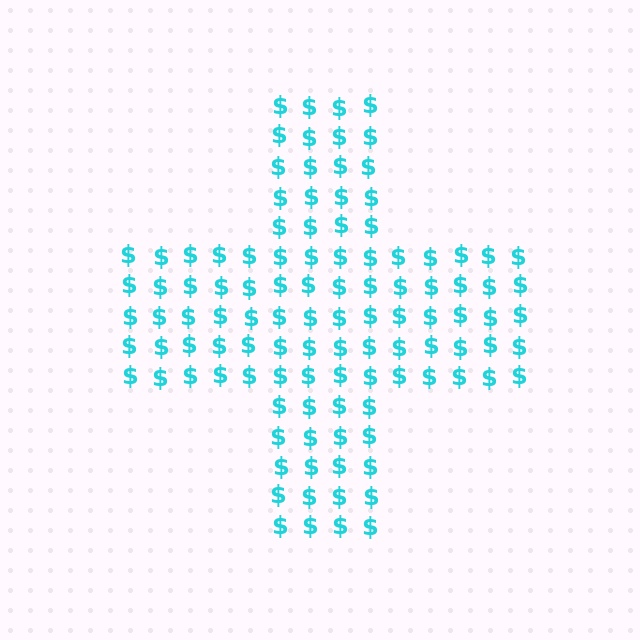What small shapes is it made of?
It is made of small dollar signs.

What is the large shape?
The large shape is a cross.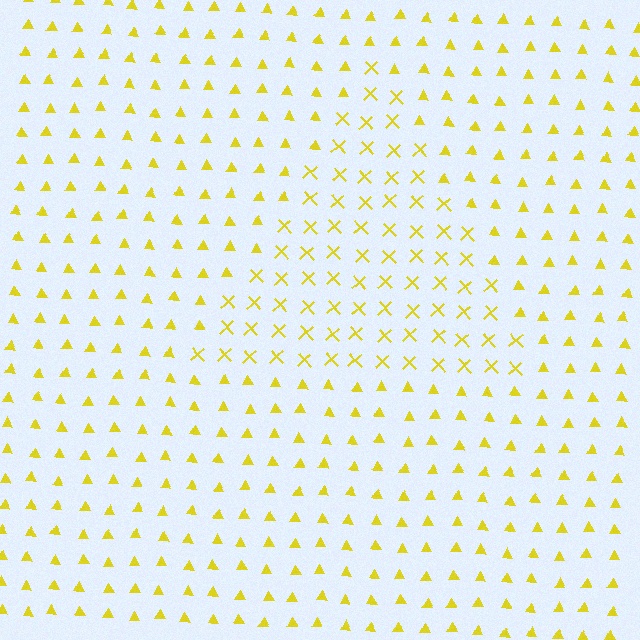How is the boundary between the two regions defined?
The boundary is defined by a change in element shape: X marks inside vs. triangles outside. All elements share the same color and spacing.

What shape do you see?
I see a triangle.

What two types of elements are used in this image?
The image uses X marks inside the triangle region and triangles outside it.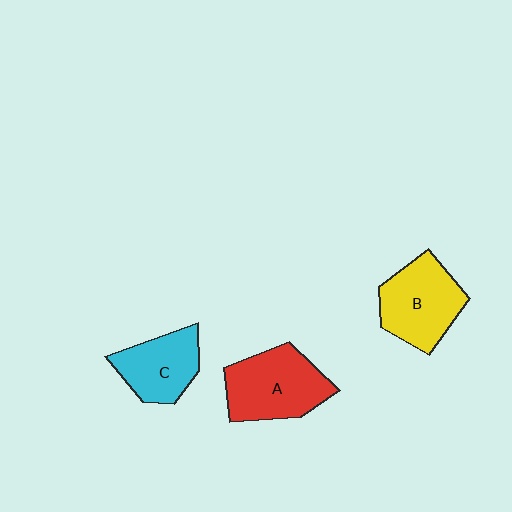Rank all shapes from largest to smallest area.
From largest to smallest: A (red), B (yellow), C (cyan).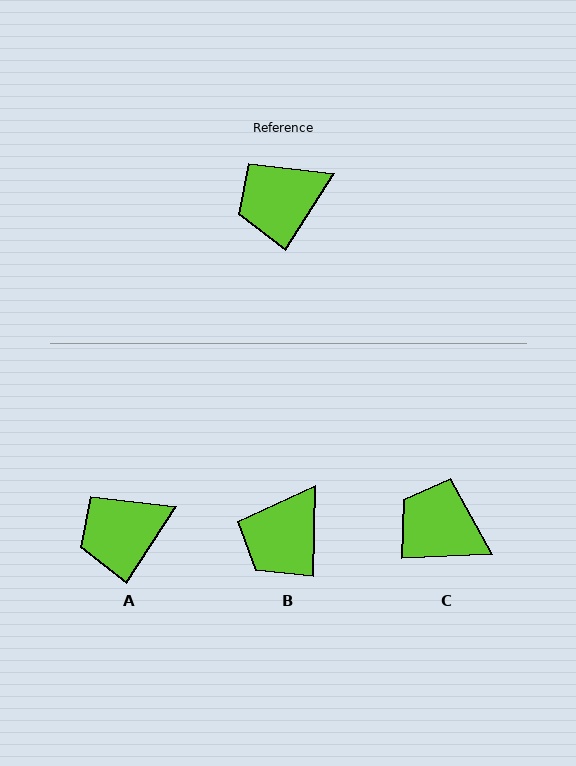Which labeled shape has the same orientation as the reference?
A.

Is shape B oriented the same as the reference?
No, it is off by about 32 degrees.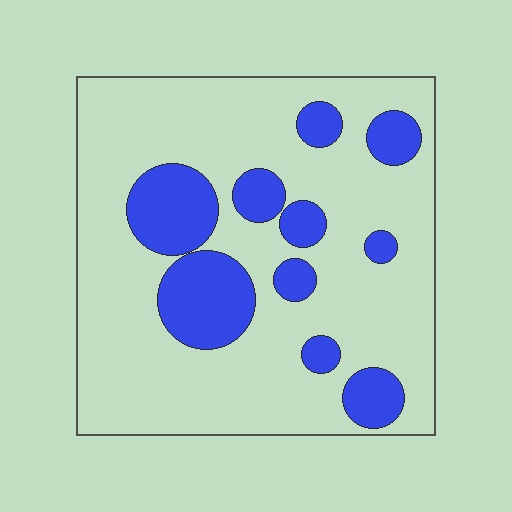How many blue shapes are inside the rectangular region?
10.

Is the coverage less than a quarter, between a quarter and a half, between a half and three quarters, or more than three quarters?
Less than a quarter.